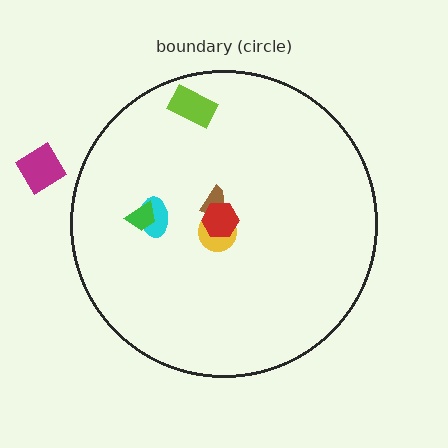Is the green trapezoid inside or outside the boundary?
Inside.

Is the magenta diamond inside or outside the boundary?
Outside.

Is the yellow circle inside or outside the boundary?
Inside.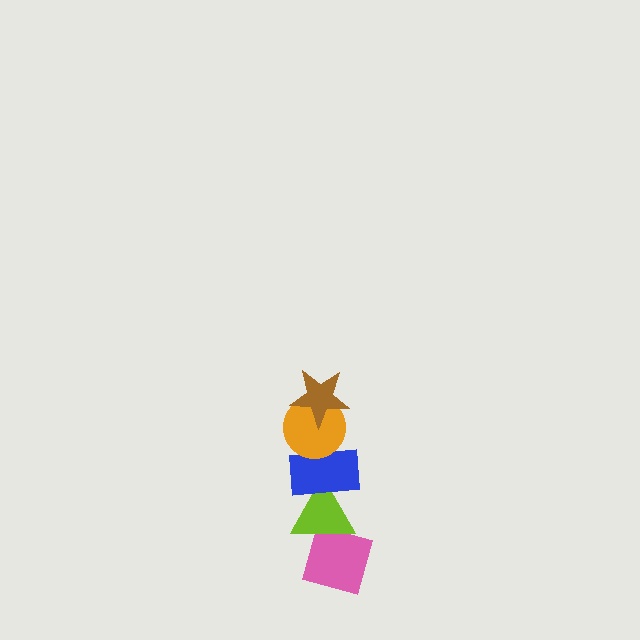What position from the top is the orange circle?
The orange circle is 2nd from the top.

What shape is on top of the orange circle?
The brown star is on top of the orange circle.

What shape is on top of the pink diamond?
The lime triangle is on top of the pink diamond.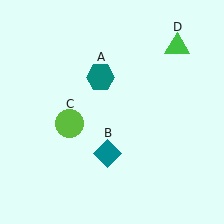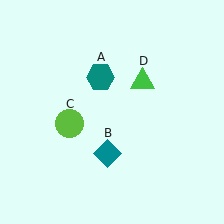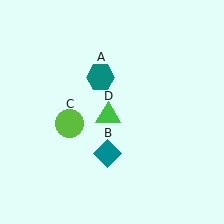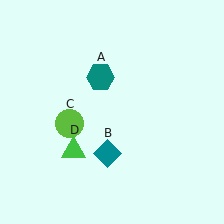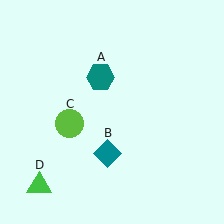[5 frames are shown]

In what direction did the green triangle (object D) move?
The green triangle (object D) moved down and to the left.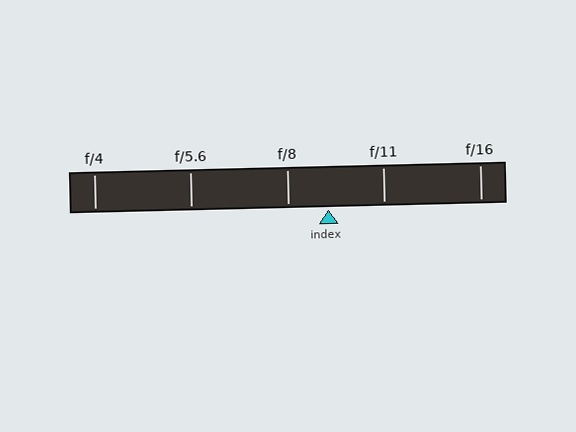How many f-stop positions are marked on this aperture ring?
There are 5 f-stop positions marked.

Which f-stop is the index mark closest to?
The index mark is closest to f/8.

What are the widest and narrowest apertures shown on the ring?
The widest aperture shown is f/4 and the narrowest is f/16.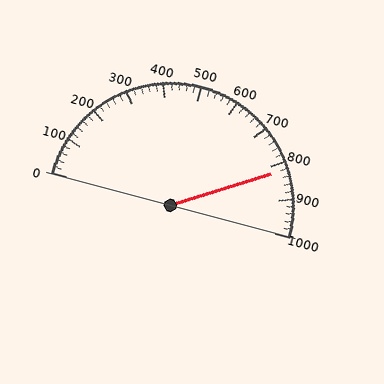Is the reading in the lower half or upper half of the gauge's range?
The reading is in the upper half of the range (0 to 1000).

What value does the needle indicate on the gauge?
The needle indicates approximately 820.